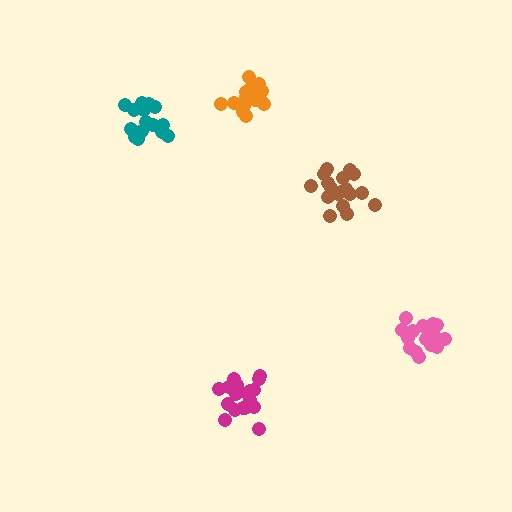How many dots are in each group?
Group 1: 15 dots, Group 2: 18 dots, Group 3: 19 dots, Group 4: 19 dots, Group 5: 19 dots (90 total).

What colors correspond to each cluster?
The clusters are colored: teal, brown, magenta, pink, orange.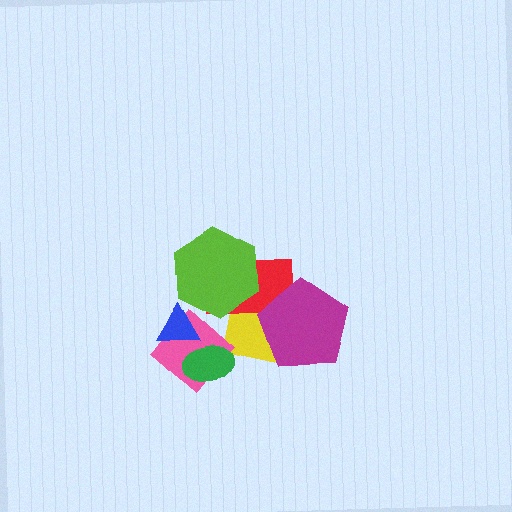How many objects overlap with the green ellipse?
2 objects overlap with the green ellipse.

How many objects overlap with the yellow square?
5 objects overlap with the yellow square.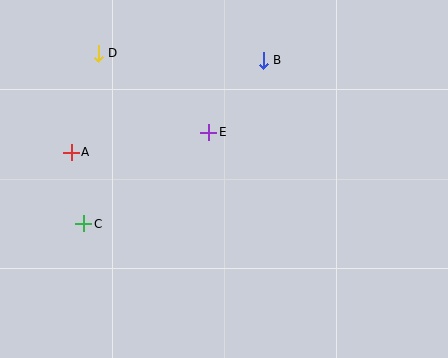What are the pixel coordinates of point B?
Point B is at (263, 60).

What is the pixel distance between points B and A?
The distance between B and A is 213 pixels.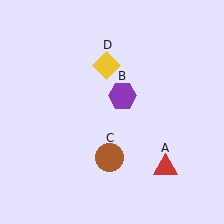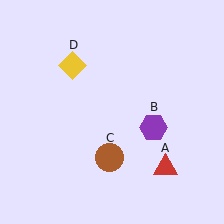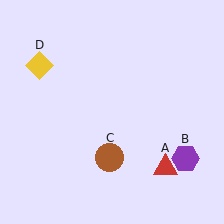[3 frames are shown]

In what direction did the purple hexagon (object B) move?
The purple hexagon (object B) moved down and to the right.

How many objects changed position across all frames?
2 objects changed position: purple hexagon (object B), yellow diamond (object D).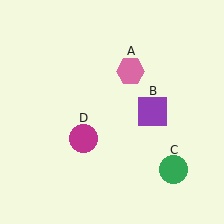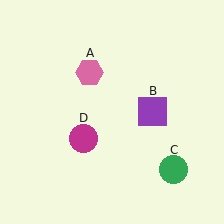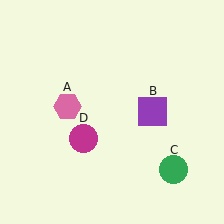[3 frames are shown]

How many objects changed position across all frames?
1 object changed position: pink hexagon (object A).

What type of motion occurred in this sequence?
The pink hexagon (object A) rotated counterclockwise around the center of the scene.